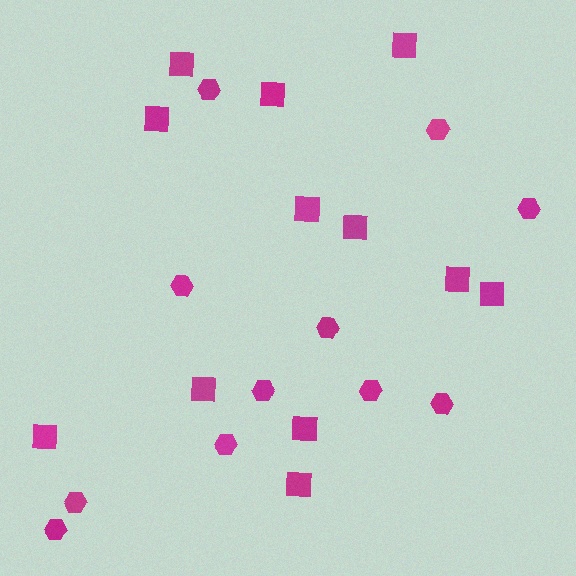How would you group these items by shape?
There are 2 groups: one group of hexagons (11) and one group of squares (12).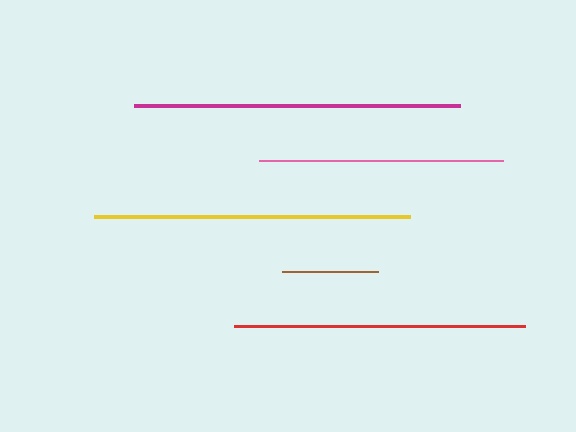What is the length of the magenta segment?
The magenta segment is approximately 327 pixels long.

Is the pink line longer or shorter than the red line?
The red line is longer than the pink line.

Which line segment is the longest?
The magenta line is the longest at approximately 327 pixels.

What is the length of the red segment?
The red segment is approximately 291 pixels long.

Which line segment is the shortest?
The brown line is the shortest at approximately 96 pixels.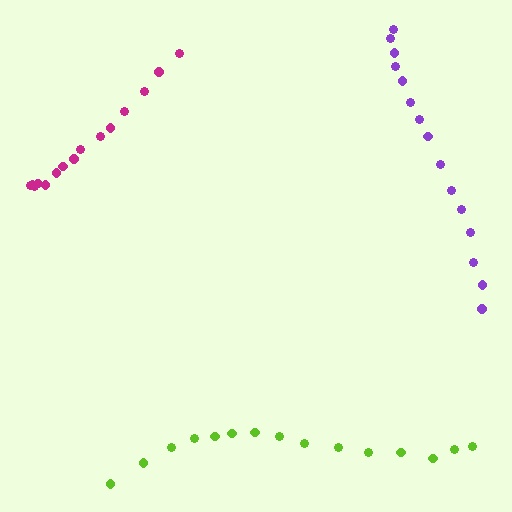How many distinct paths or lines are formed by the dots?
There are 3 distinct paths.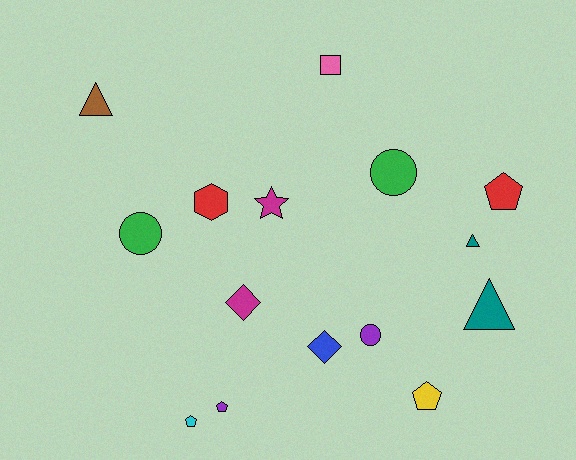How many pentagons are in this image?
There are 4 pentagons.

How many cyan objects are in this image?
There is 1 cyan object.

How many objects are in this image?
There are 15 objects.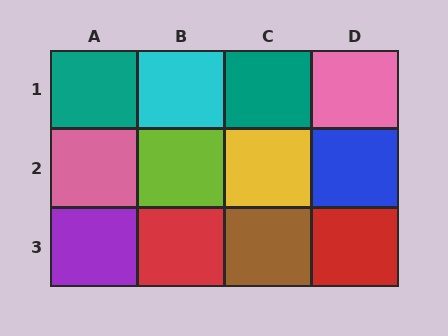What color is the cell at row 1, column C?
Teal.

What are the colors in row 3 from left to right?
Purple, red, brown, red.